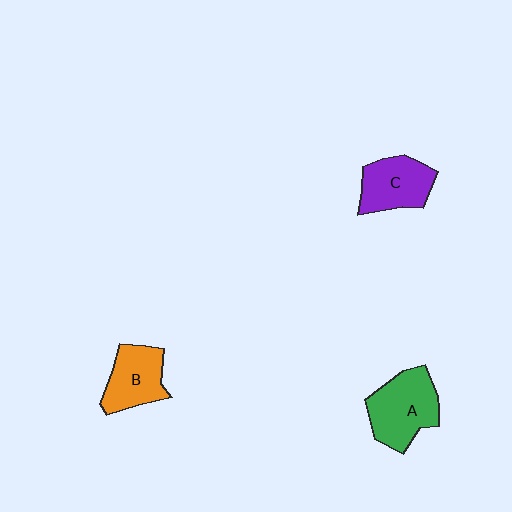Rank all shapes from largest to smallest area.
From largest to smallest: A (green), C (purple), B (orange).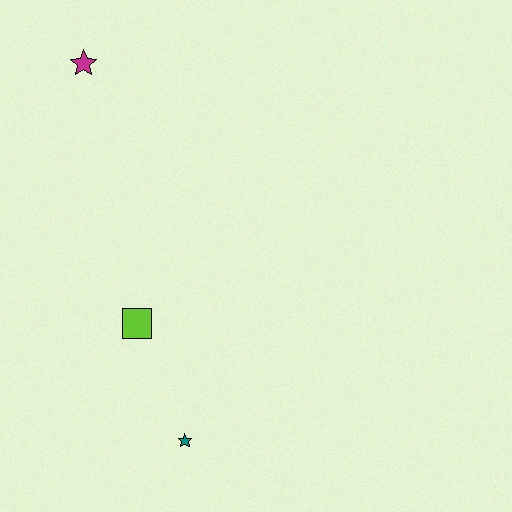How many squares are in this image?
There is 1 square.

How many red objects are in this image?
There are no red objects.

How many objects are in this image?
There are 3 objects.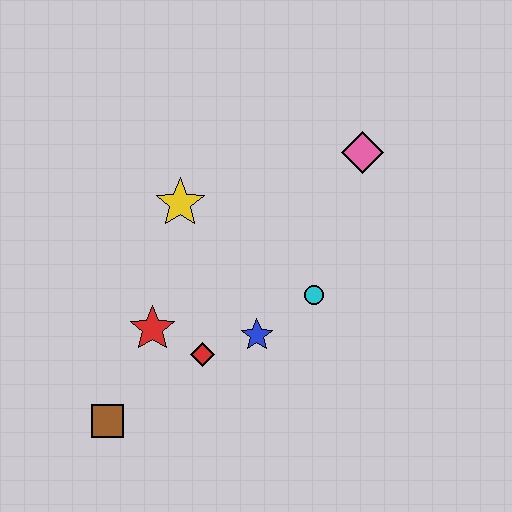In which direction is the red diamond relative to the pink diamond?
The red diamond is below the pink diamond.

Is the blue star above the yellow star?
No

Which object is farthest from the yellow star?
The brown square is farthest from the yellow star.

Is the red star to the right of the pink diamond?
No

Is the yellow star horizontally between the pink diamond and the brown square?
Yes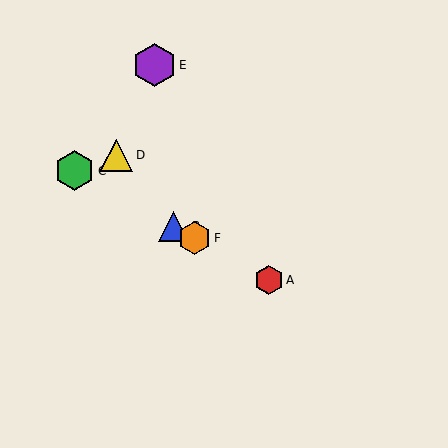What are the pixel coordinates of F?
Object F is at (195, 238).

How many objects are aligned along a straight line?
4 objects (A, B, C, F) are aligned along a straight line.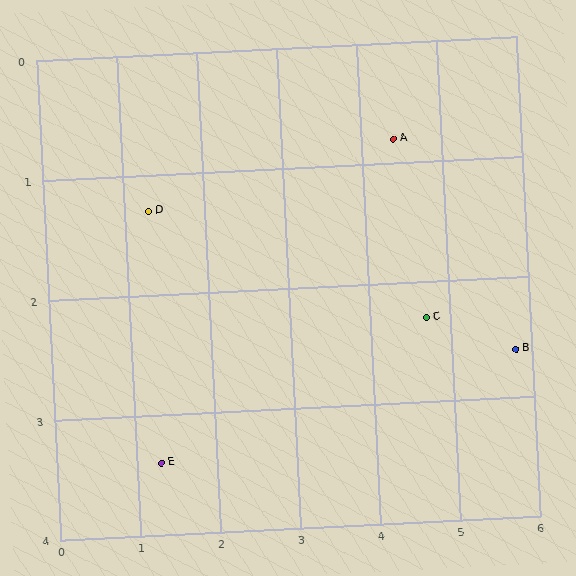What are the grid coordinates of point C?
Point C is at approximately (4.7, 2.3).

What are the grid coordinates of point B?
Point B is at approximately (5.8, 2.6).